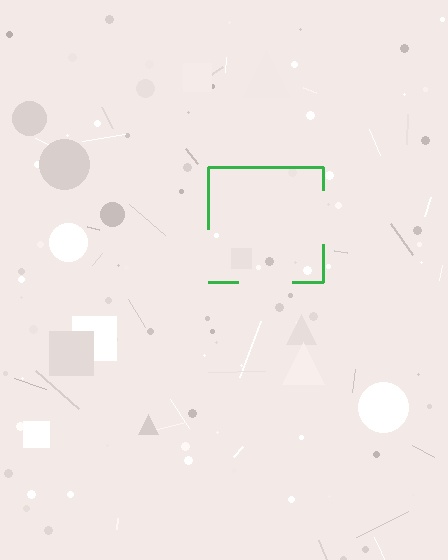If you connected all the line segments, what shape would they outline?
They would outline a square.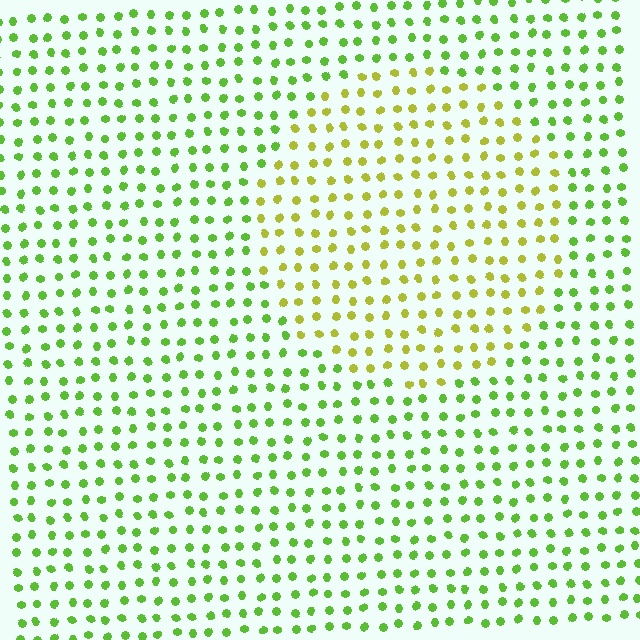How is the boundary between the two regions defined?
The boundary is defined purely by a slight shift in hue (about 36 degrees). Spacing, size, and orientation are identical on both sides.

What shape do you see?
I see a circle.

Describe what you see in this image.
The image is filled with small lime elements in a uniform arrangement. A circle-shaped region is visible where the elements are tinted to a slightly different hue, forming a subtle color boundary.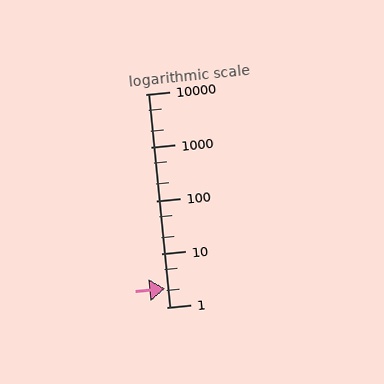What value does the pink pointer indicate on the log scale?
The pointer indicates approximately 2.2.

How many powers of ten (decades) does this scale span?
The scale spans 4 decades, from 1 to 10000.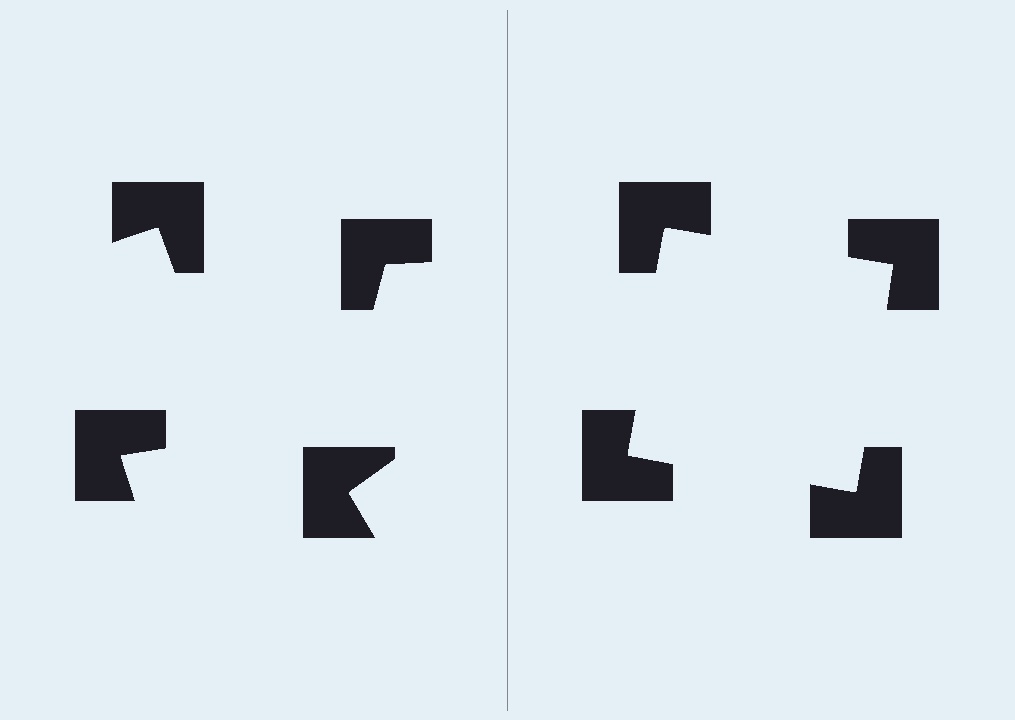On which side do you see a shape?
An illusory square appears on the right side. On the left side the wedge cuts are rotated, so no coherent shape forms.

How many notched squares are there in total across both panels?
8 — 4 on each side.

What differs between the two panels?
The notched squares are positioned identically on both sides; only the wedge orientations differ. On the right they align to a square; on the left they are misaligned.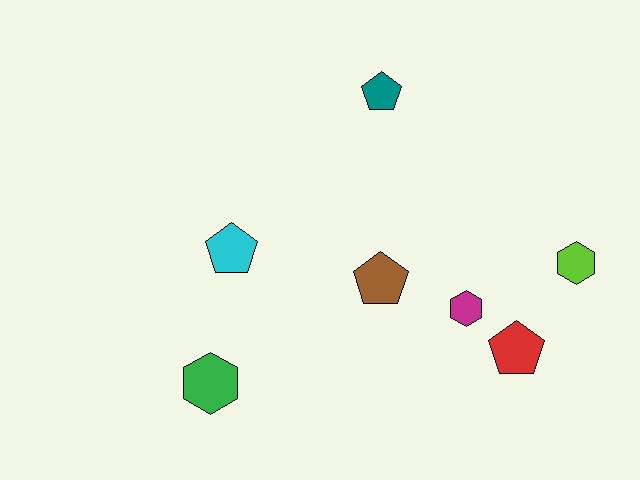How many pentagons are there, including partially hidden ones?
There are 4 pentagons.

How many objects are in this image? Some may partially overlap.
There are 7 objects.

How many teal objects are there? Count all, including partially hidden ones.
There is 1 teal object.